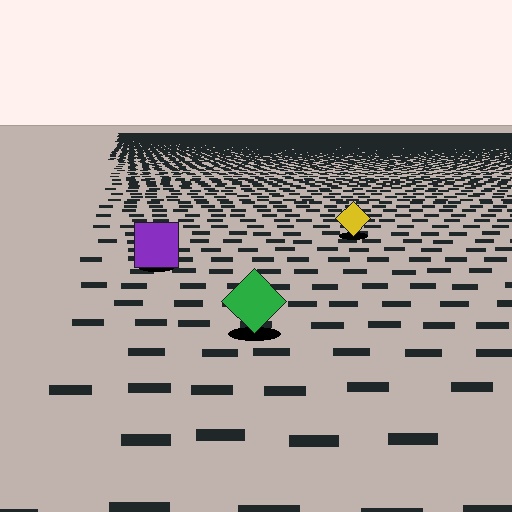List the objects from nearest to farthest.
From nearest to farthest: the green diamond, the purple square, the yellow diamond.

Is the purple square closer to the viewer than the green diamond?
No. The green diamond is closer — you can tell from the texture gradient: the ground texture is coarser near it.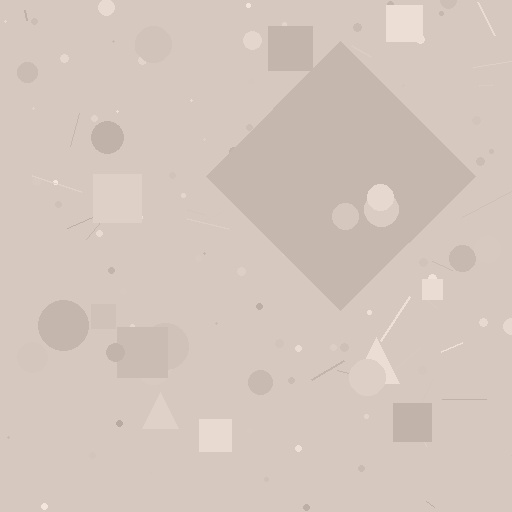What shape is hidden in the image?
A diamond is hidden in the image.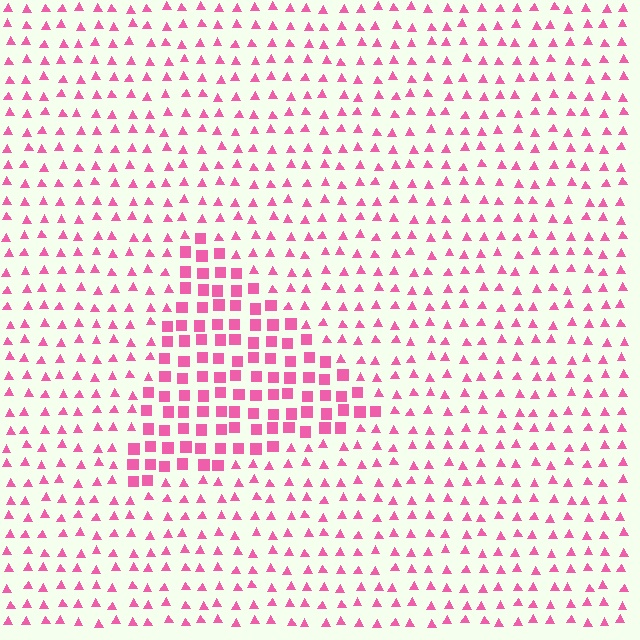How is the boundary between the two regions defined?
The boundary is defined by a change in element shape: squares inside vs. triangles outside. All elements share the same color and spacing.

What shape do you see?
I see a triangle.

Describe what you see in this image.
The image is filled with small pink elements arranged in a uniform grid. A triangle-shaped region contains squares, while the surrounding area contains triangles. The boundary is defined purely by the change in element shape.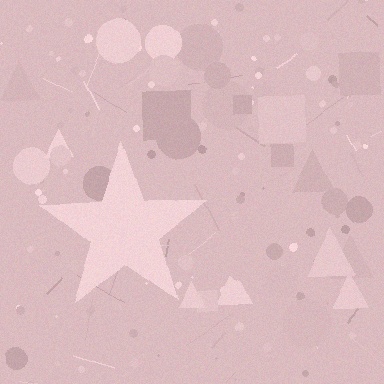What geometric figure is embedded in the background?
A star is embedded in the background.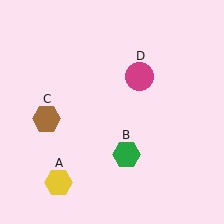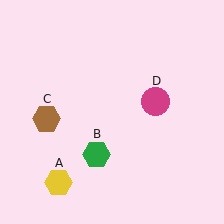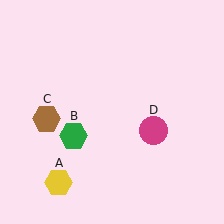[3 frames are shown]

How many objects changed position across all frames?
2 objects changed position: green hexagon (object B), magenta circle (object D).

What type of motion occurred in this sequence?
The green hexagon (object B), magenta circle (object D) rotated clockwise around the center of the scene.